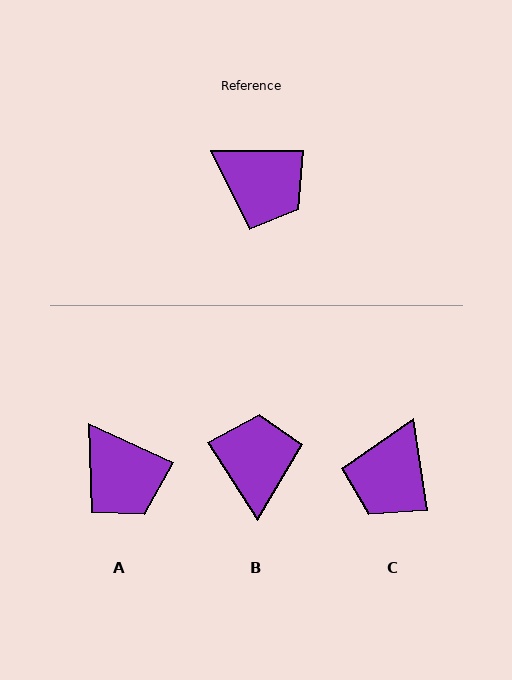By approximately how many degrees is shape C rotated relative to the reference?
Approximately 82 degrees clockwise.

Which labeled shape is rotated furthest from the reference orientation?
B, about 123 degrees away.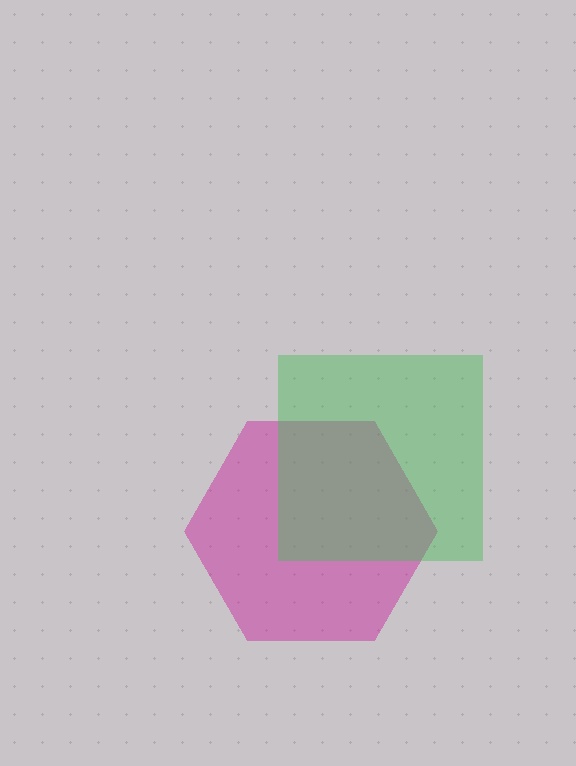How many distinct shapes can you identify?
There are 2 distinct shapes: a magenta hexagon, a green square.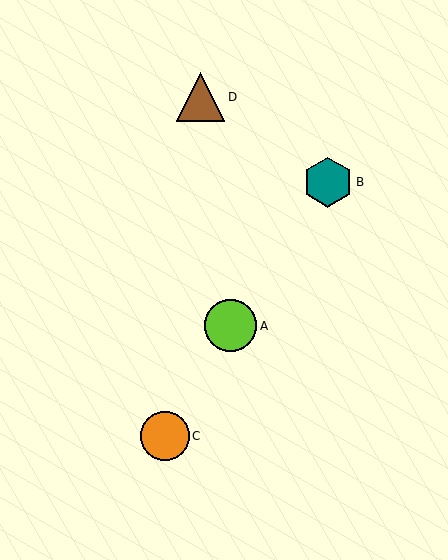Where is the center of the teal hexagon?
The center of the teal hexagon is at (328, 182).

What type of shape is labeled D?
Shape D is a brown triangle.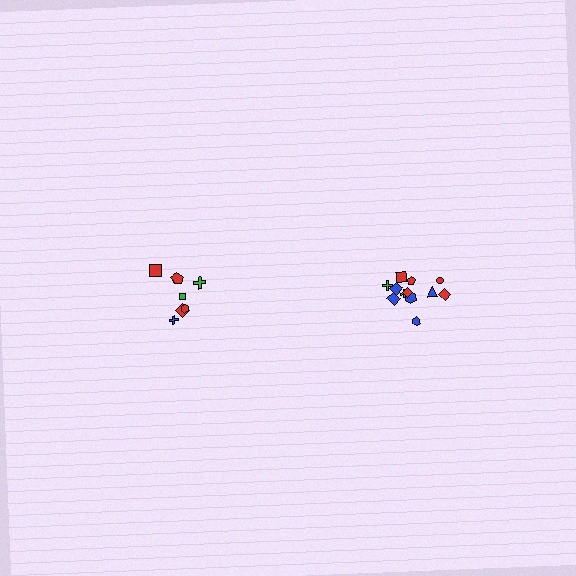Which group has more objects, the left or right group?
The right group.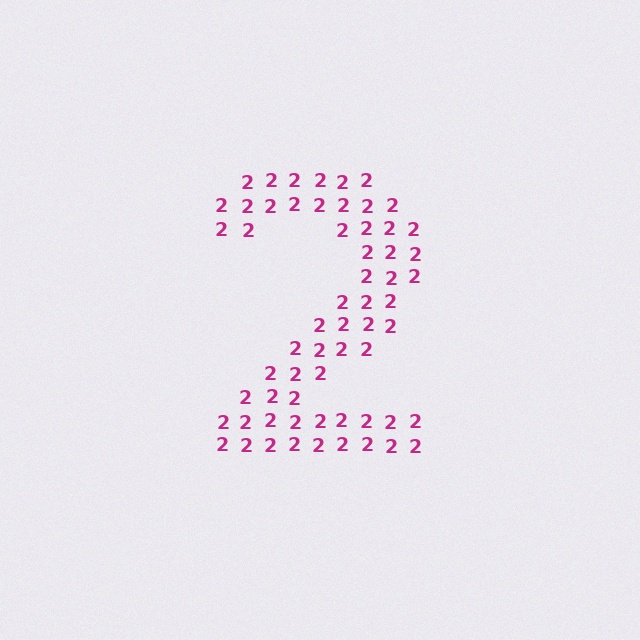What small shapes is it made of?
It is made of small digit 2's.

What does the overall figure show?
The overall figure shows the digit 2.